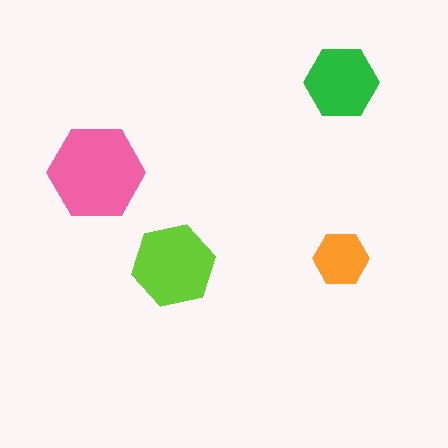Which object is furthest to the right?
The green hexagon is rightmost.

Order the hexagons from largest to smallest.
the pink one, the lime one, the green one, the orange one.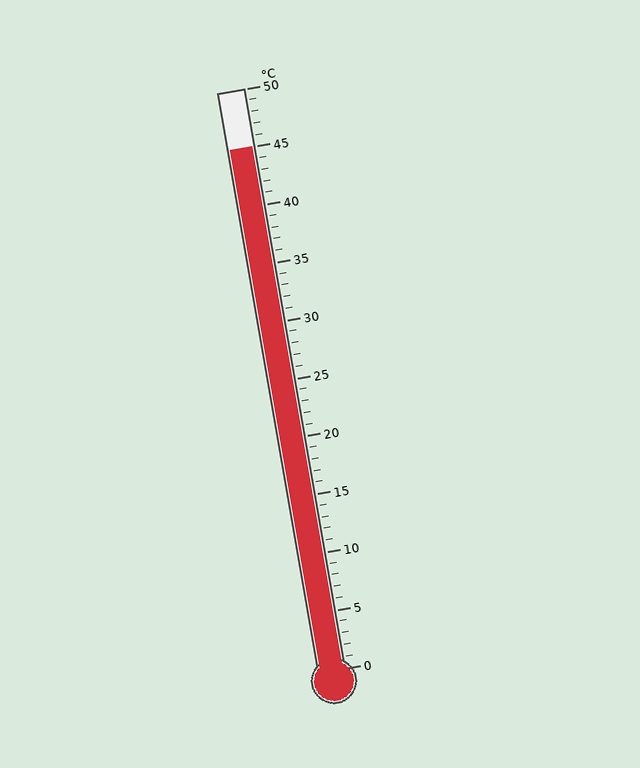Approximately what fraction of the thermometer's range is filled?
The thermometer is filled to approximately 90% of its range.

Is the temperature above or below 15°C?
The temperature is above 15°C.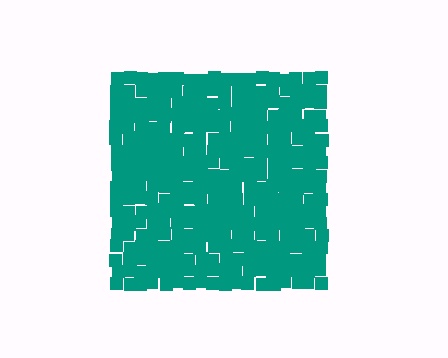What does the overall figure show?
The overall figure shows a square.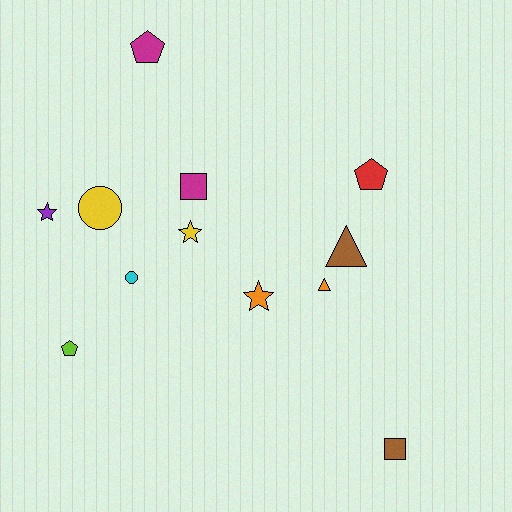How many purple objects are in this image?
There is 1 purple object.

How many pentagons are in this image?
There are 3 pentagons.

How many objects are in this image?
There are 12 objects.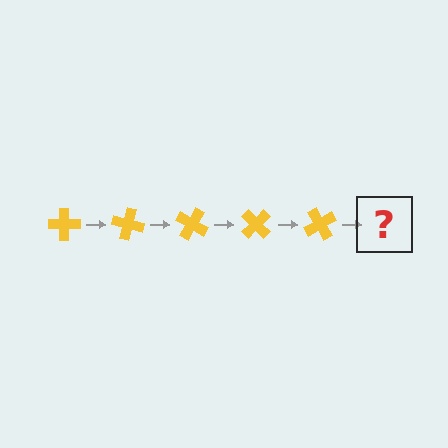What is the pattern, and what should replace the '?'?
The pattern is that the cross rotates 15 degrees each step. The '?' should be a yellow cross rotated 75 degrees.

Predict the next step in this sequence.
The next step is a yellow cross rotated 75 degrees.